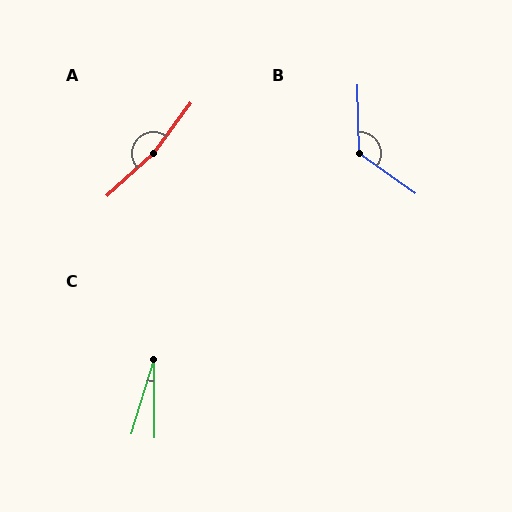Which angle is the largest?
A, at approximately 169 degrees.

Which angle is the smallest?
C, at approximately 17 degrees.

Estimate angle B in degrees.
Approximately 126 degrees.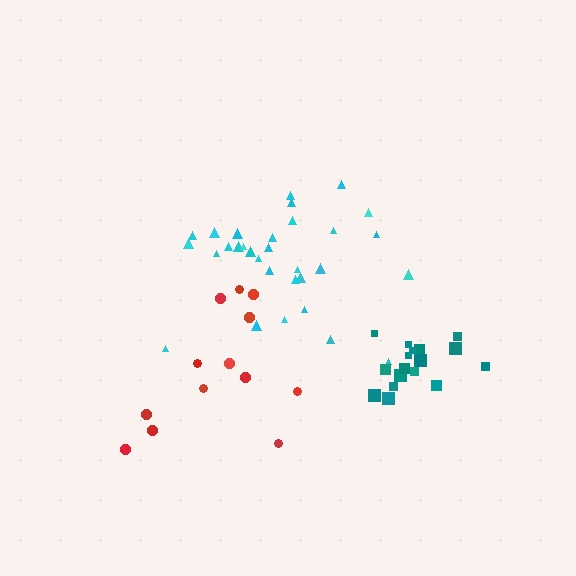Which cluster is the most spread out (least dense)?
Red.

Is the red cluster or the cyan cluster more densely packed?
Cyan.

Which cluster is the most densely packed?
Teal.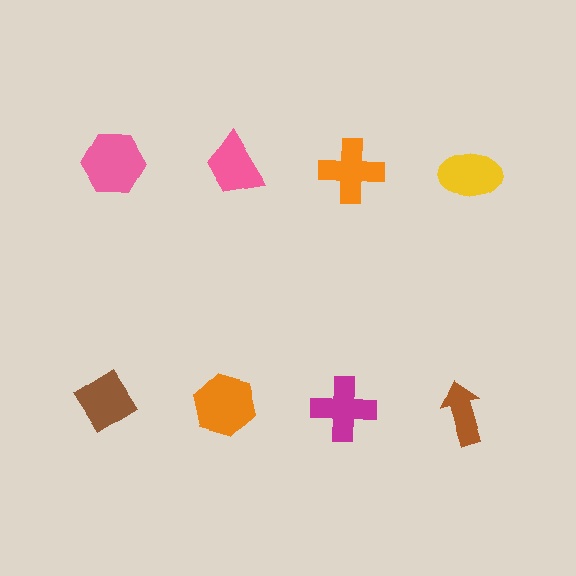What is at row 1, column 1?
A pink hexagon.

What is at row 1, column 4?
A yellow ellipse.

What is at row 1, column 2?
A pink trapezoid.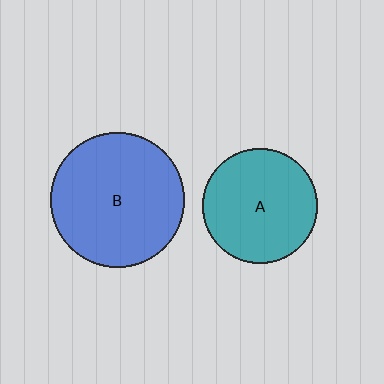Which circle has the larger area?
Circle B (blue).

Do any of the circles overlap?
No, none of the circles overlap.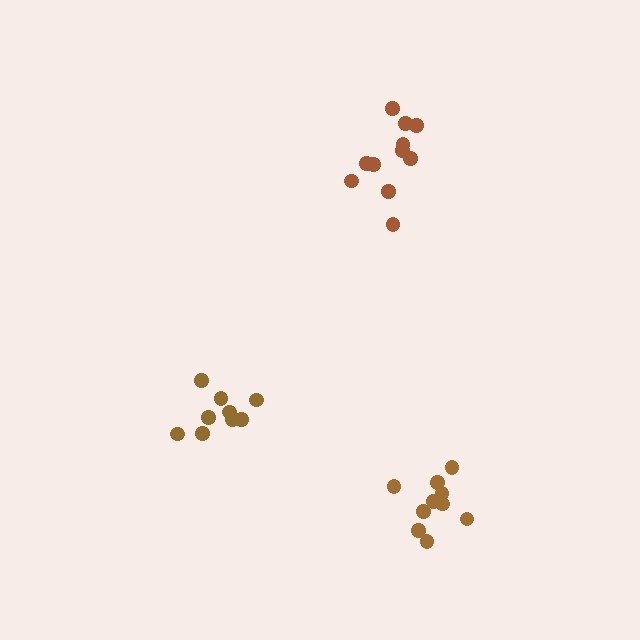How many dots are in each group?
Group 1: 9 dots, Group 2: 11 dots, Group 3: 10 dots (30 total).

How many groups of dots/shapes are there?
There are 3 groups.